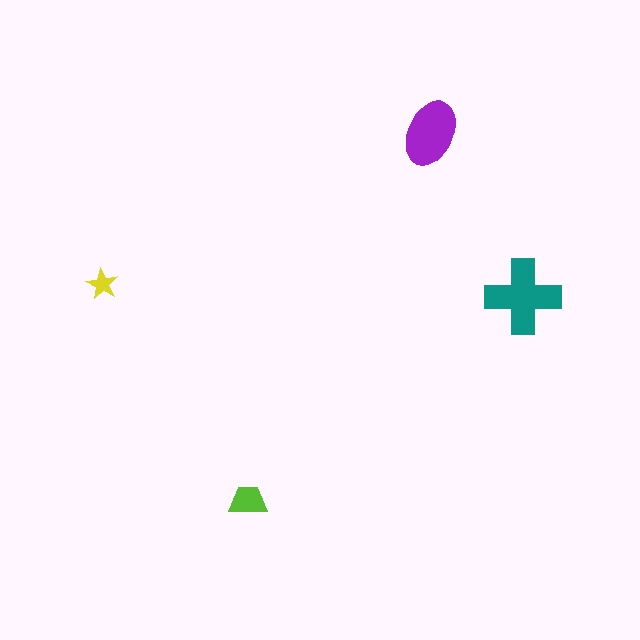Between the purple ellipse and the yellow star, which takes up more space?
The purple ellipse.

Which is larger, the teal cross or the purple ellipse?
The teal cross.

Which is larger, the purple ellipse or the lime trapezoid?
The purple ellipse.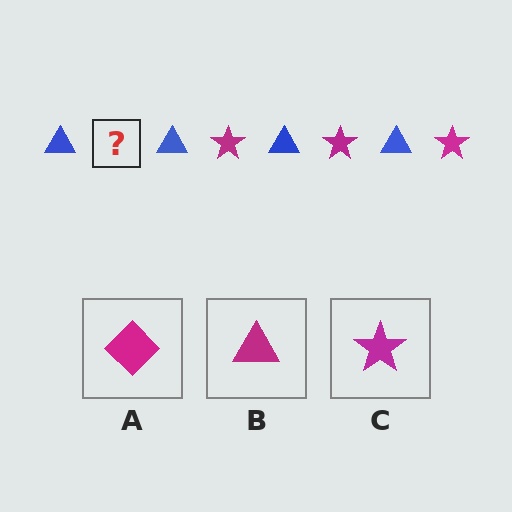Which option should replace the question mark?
Option C.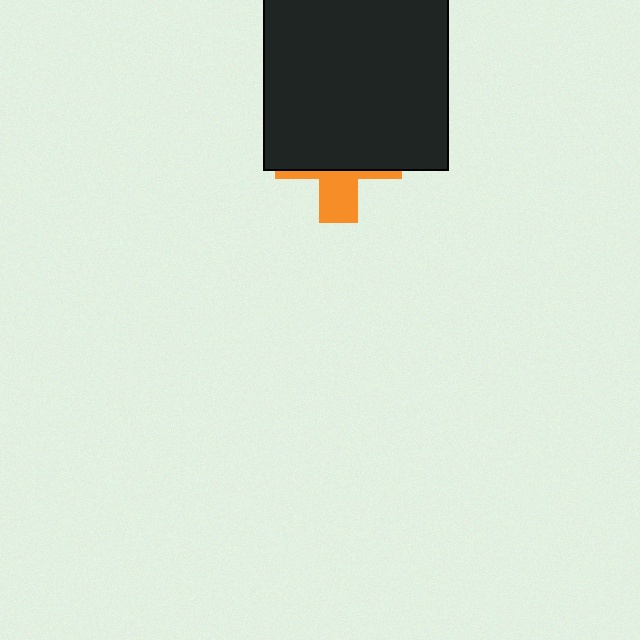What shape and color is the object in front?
The object in front is a black square.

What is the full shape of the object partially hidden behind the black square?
The partially hidden object is an orange cross.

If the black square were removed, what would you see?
You would see the complete orange cross.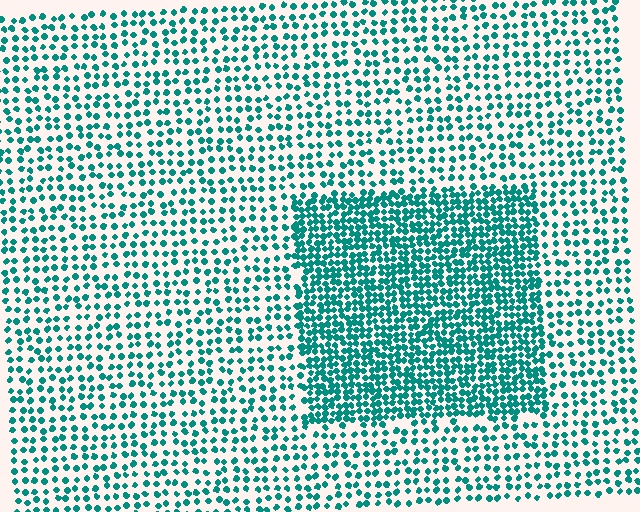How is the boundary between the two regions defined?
The boundary is defined by a change in element density (approximately 2.2x ratio). All elements are the same color, size, and shape.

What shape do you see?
I see a rectangle.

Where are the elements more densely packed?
The elements are more densely packed inside the rectangle boundary.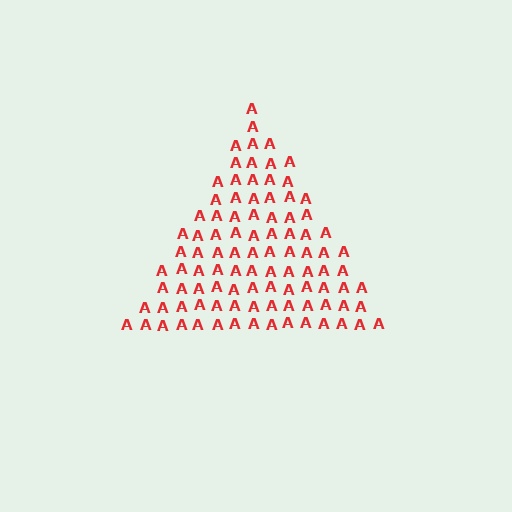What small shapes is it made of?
It is made of small letter A's.